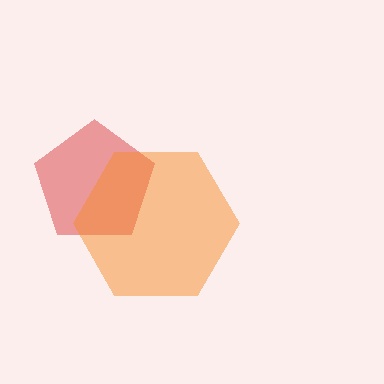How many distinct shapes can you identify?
There are 2 distinct shapes: a red pentagon, an orange hexagon.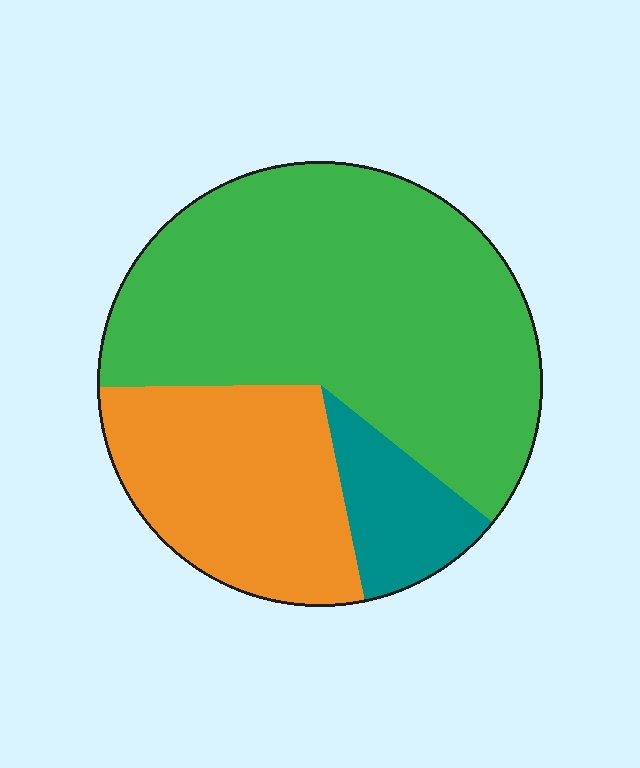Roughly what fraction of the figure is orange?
Orange takes up about one quarter (1/4) of the figure.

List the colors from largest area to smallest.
From largest to smallest: green, orange, teal.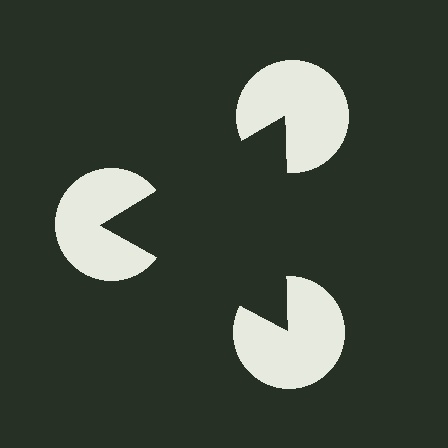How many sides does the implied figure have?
3 sides.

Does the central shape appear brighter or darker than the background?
It typically appears slightly darker than the background, even though no actual brightness change is drawn.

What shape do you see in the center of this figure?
An illusory triangle — its edges are inferred from the aligned wedge cuts in the pac-man discs, not physically drawn.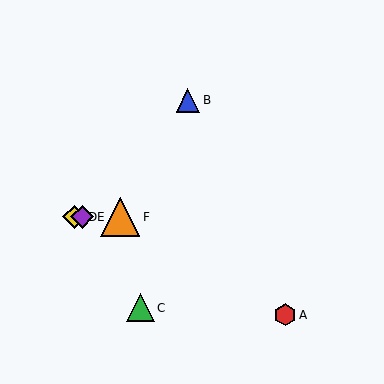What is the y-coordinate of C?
Object C is at y≈308.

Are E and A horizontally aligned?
No, E is at y≈217 and A is at y≈315.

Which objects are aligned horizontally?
Objects D, E, F are aligned horizontally.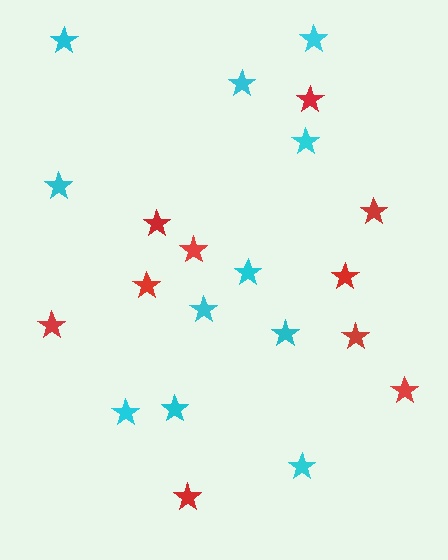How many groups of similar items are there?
There are 2 groups: one group of cyan stars (11) and one group of red stars (10).